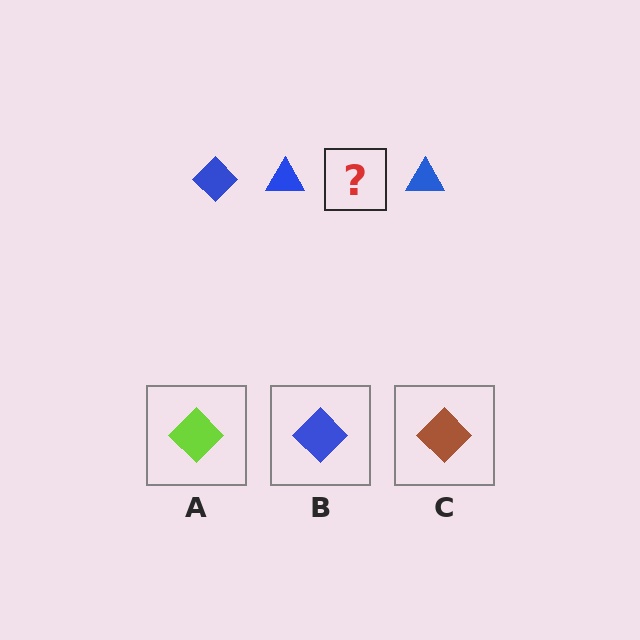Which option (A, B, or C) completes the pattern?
B.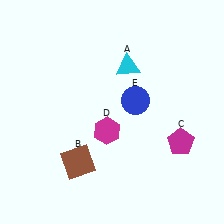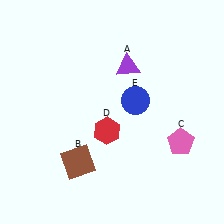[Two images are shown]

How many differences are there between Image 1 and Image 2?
There are 3 differences between the two images.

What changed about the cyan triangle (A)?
In Image 1, A is cyan. In Image 2, it changed to purple.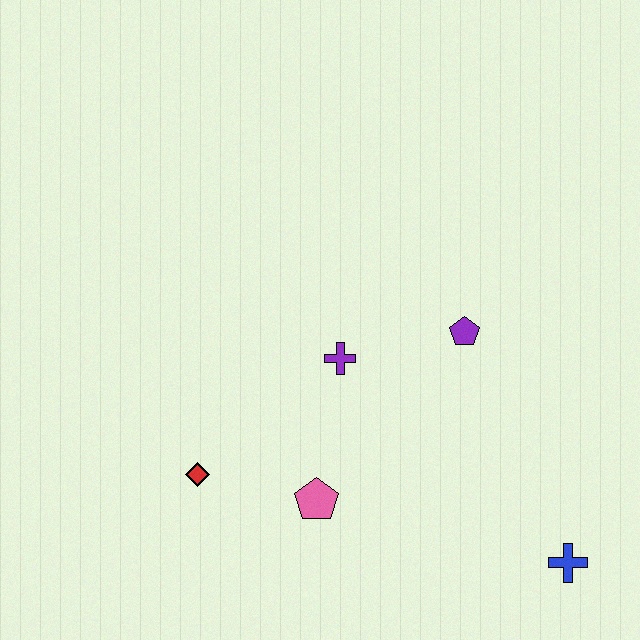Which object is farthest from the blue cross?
The red diamond is farthest from the blue cross.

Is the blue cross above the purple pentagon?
No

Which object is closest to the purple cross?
The purple pentagon is closest to the purple cross.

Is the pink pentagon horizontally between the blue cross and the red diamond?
Yes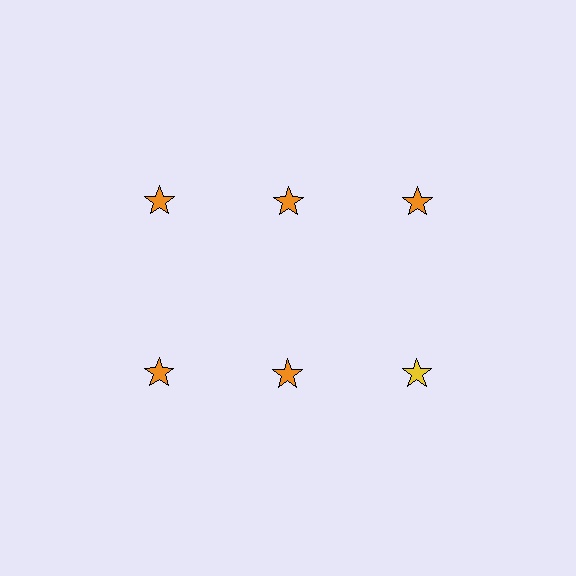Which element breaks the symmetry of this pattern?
The yellow star in the second row, center column breaks the symmetry. All other shapes are orange stars.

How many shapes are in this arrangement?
There are 6 shapes arranged in a grid pattern.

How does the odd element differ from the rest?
It has a different color: yellow instead of orange.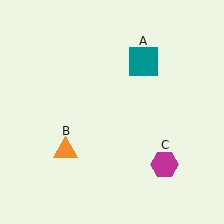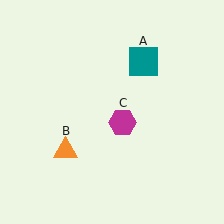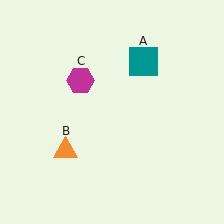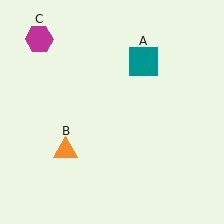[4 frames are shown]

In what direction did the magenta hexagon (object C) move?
The magenta hexagon (object C) moved up and to the left.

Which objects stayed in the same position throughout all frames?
Teal square (object A) and orange triangle (object B) remained stationary.